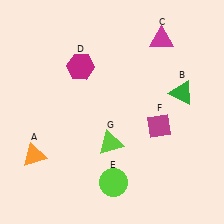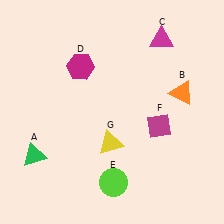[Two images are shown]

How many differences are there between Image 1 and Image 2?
There are 3 differences between the two images.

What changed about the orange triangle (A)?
In Image 1, A is orange. In Image 2, it changed to green.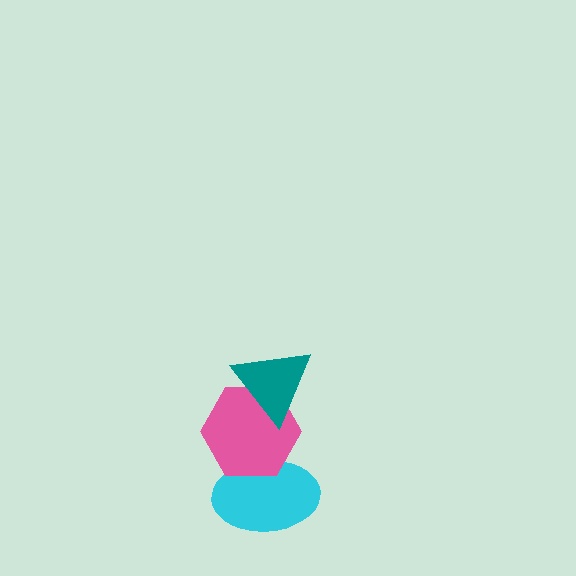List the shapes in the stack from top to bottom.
From top to bottom: the teal triangle, the pink hexagon, the cyan ellipse.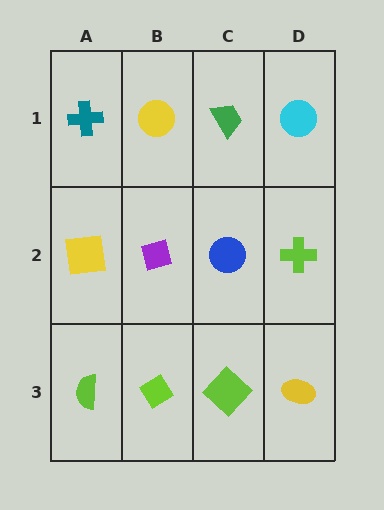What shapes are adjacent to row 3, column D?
A lime cross (row 2, column D), a lime diamond (row 3, column C).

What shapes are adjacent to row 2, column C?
A green trapezoid (row 1, column C), a lime diamond (row 3, column C), a purple diamond (row 2, column B), a lime cross (row 2, column D).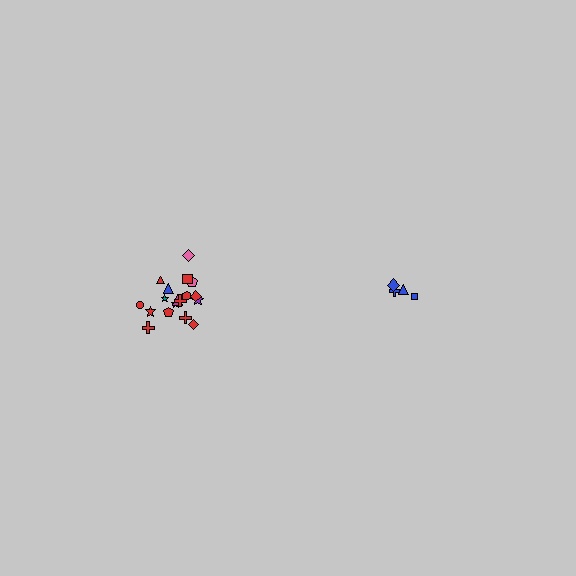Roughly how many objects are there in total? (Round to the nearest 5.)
Roughly 20 objects in total.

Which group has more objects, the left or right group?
The left group.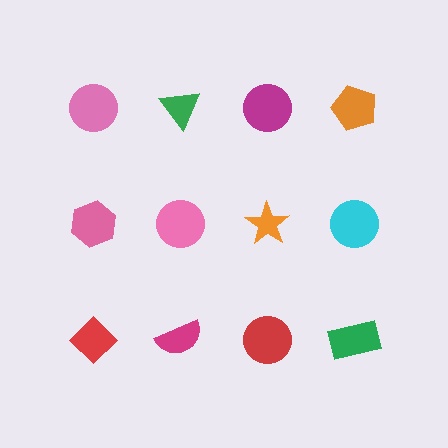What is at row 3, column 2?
A magenta semicircle.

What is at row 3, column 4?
A green rectangle.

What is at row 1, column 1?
A pink circle.